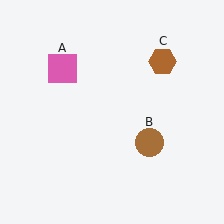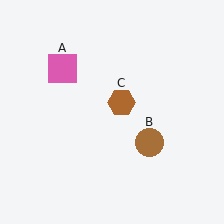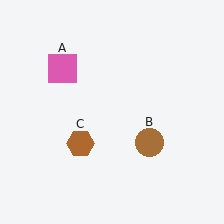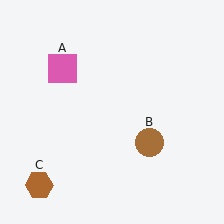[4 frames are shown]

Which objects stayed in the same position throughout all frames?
Pink square (object A) and brown circle (object B) remained stationary.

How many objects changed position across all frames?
1 object changed position: brown hexagon (object C).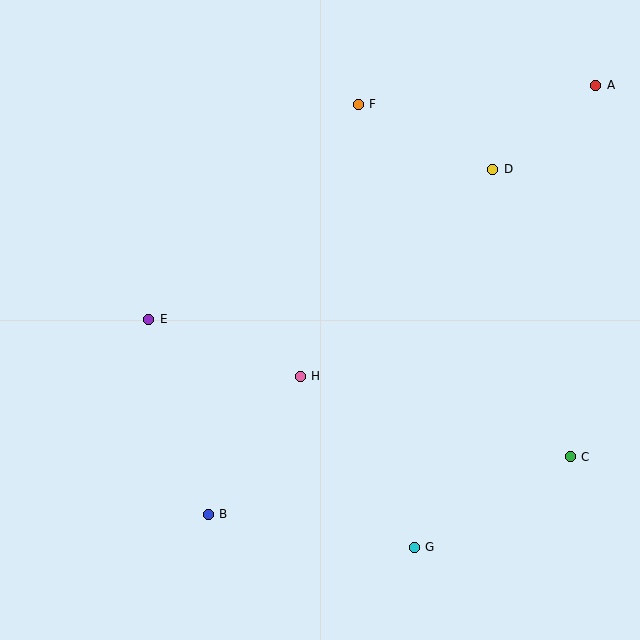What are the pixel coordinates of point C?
Point C is at (570, 457).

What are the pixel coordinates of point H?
Point H is at (300, 376).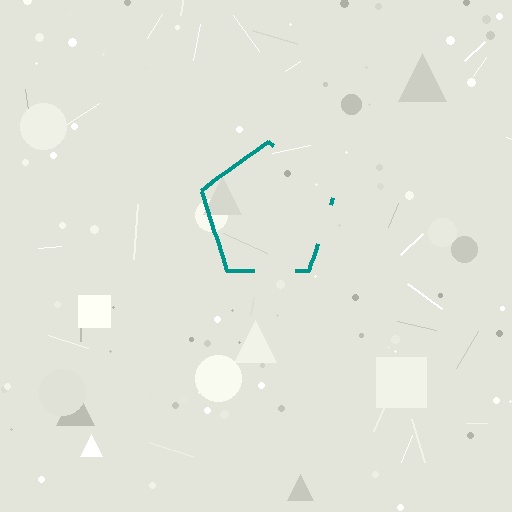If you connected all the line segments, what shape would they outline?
They would outline a pentagon.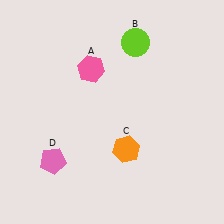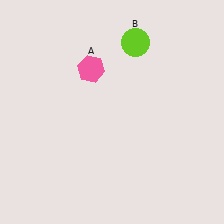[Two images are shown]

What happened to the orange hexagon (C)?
The orange hexagon (C) was removed in Image 2. It was in the bottom-right area of Image 1.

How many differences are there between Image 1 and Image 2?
There are 2 differences between the two images.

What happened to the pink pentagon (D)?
The pink pentagon (D) was removed in Image 2. It was in the bottom-left area of Image 1.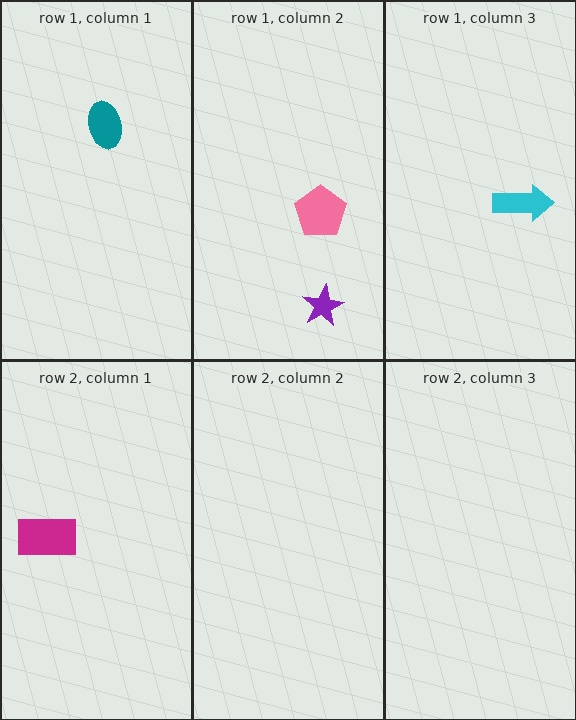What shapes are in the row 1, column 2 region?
The pink pentagon, the purple star.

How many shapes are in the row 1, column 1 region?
1.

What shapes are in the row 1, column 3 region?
The cyan arrow.